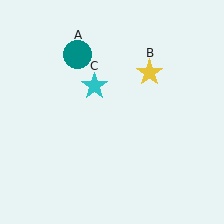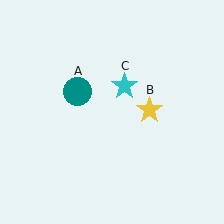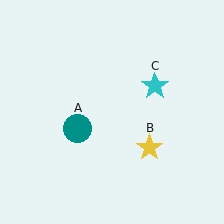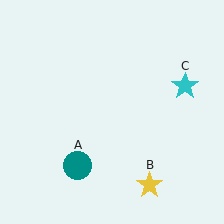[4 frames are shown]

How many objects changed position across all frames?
3 objects changed position: teal circle (object A), yellow star (object B), cyan star (object C).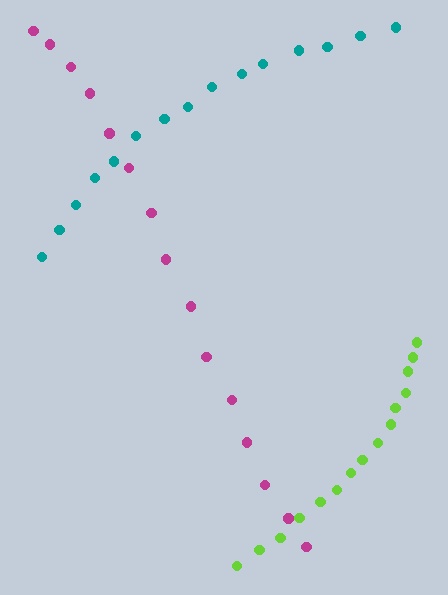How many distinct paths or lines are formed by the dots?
There are 3 distinct paths.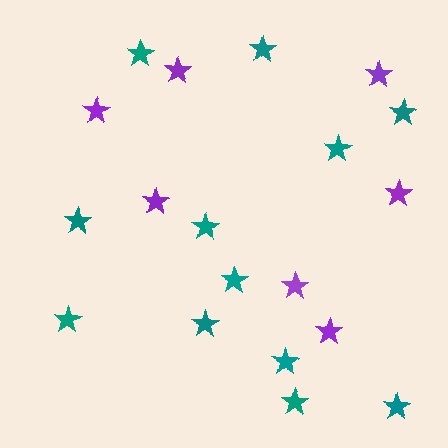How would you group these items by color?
There are 2 groups: one group of purple stars (7) and one group of teal stars (12).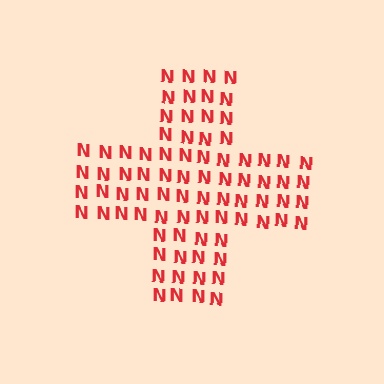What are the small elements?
The small elements are letter N's.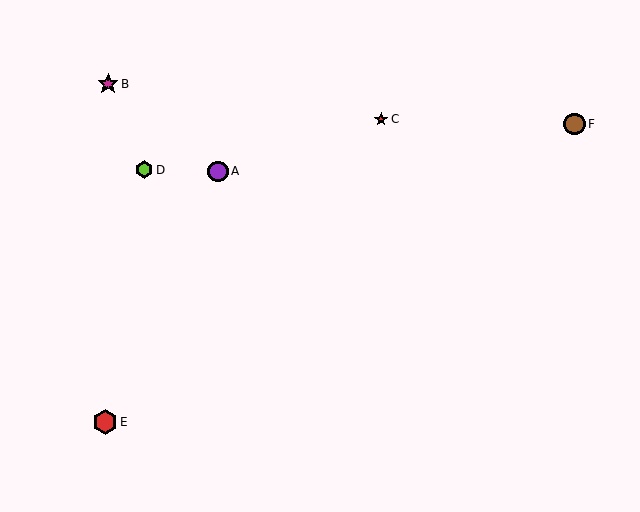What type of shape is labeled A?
Shape A is a purple circle.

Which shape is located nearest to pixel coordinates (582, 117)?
The brown circle (labeled F) at (574, 124) is nearest to that location.